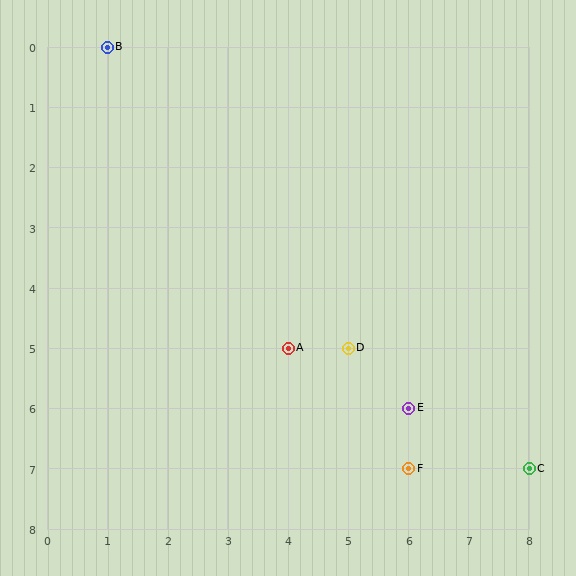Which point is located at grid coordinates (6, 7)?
Point F is at (6, 7).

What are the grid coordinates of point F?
Point F is at grid coordinates (6, 7).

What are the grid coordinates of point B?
Point B is at grid coordinates (1, 0).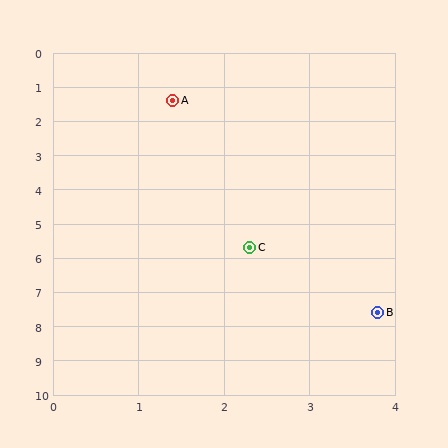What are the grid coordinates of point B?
Point B is at approximately (3.8, 7.6).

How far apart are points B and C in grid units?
Points B and C are about 2.4 grid units apart.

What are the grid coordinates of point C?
Point C is at approximately (2.3, 5.7).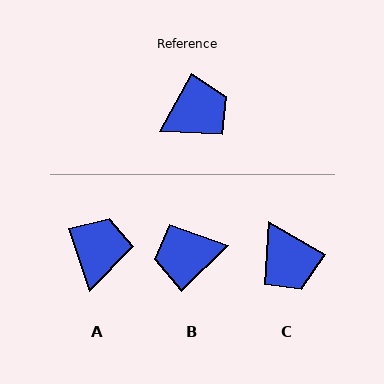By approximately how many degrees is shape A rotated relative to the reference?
Approximately 48 degrees counter-clockwise.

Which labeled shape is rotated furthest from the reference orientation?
B, about 163 degrees away.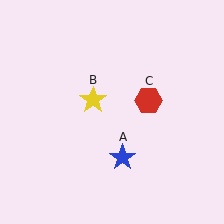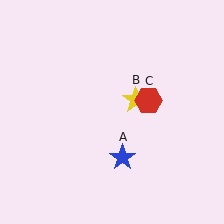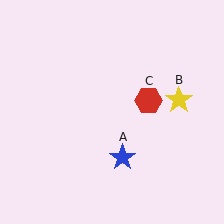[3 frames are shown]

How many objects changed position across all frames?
1 object changed position: yellow star (object B).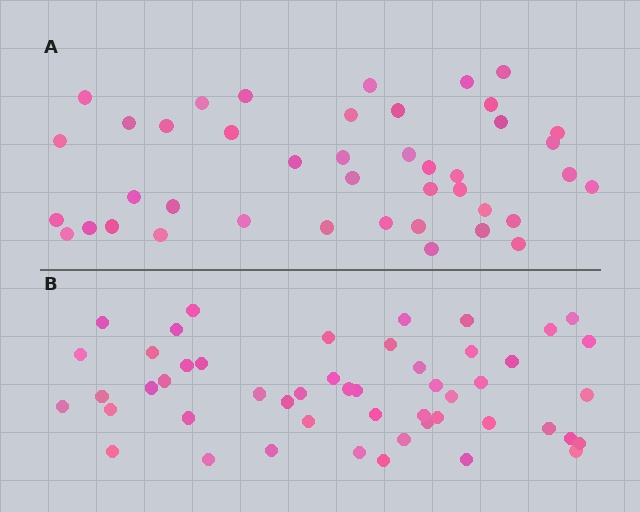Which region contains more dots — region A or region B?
Region B (the bottom region) has more dots.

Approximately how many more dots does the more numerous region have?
Region B has roughly 8 or so more dots than region A.